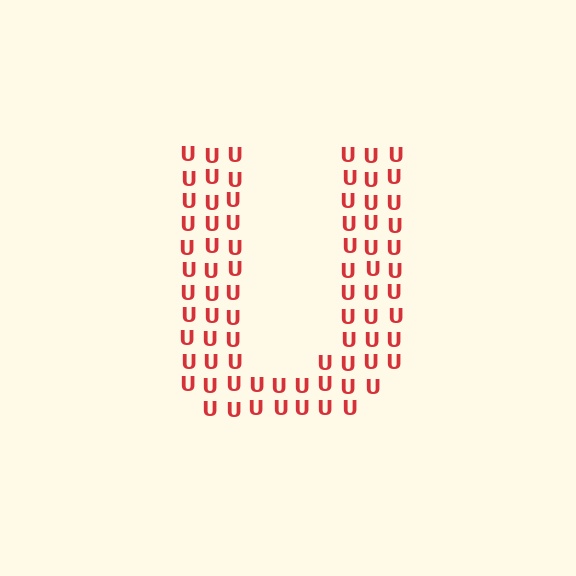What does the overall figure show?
The overall figure shows the letter U.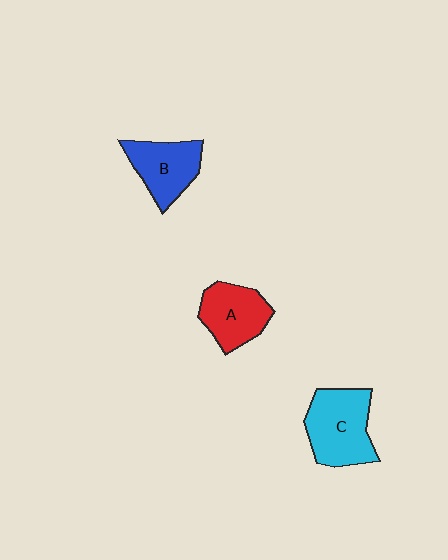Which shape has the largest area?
Shape C (cyan).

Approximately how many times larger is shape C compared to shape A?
Approximately 1.3 times.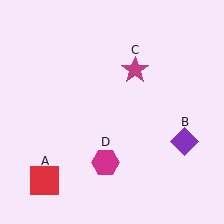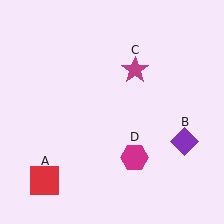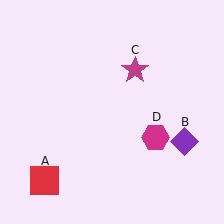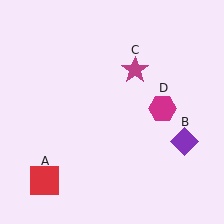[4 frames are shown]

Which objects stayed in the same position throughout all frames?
Red square (object A) and purple diamond (object B) and magenta star (object C) remained stationary.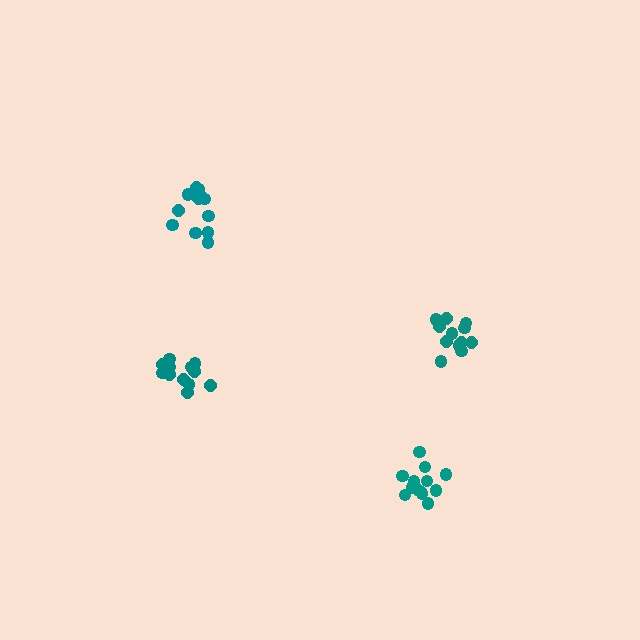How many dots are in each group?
Group 1: 14 dots, Group 2: 12 dots, Group 3: 13 dots, Group 4: 12 dots (51 total).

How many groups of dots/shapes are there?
There are 4 groups.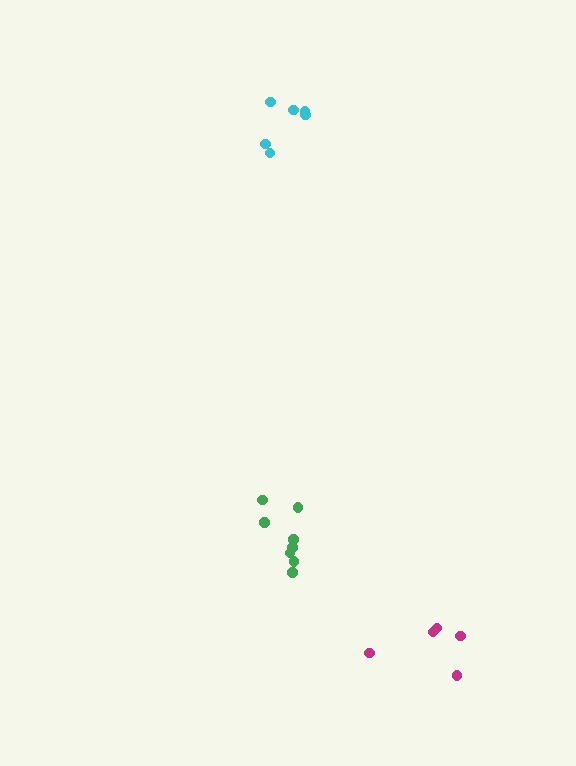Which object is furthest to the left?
The green cluster is leftmost.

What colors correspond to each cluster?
The clusters are colored: green, cyan, magenta.